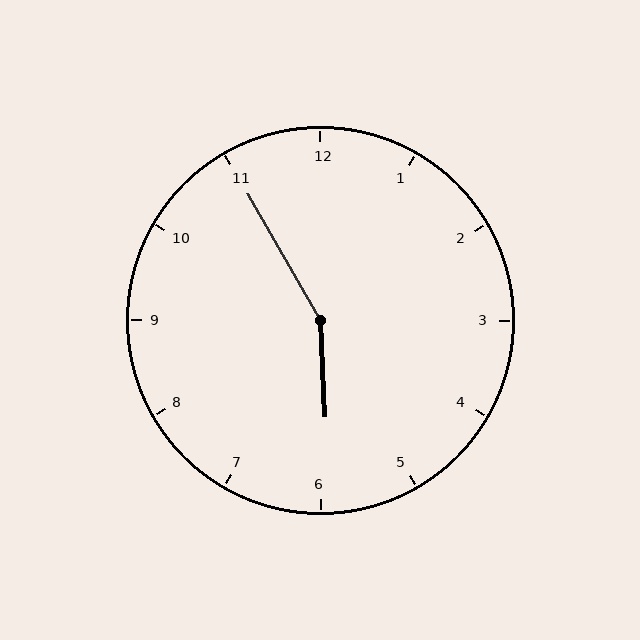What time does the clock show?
5:55.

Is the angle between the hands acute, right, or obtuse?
It is obtuse.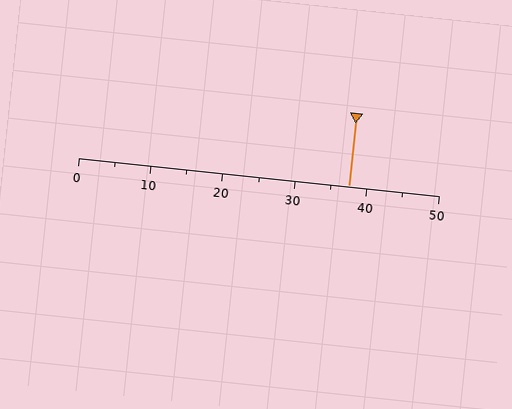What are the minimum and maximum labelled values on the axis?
The axis runs from 0 to 50.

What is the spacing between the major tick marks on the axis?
The major ticks are spaced 10 apart.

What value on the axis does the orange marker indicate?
The marker indicates approximately 37.5.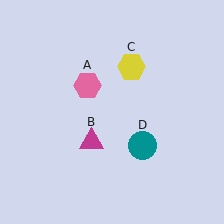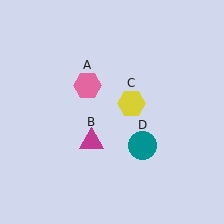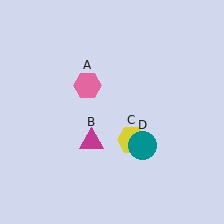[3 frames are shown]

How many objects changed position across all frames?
1 object changed position: yellow hexagon (object C).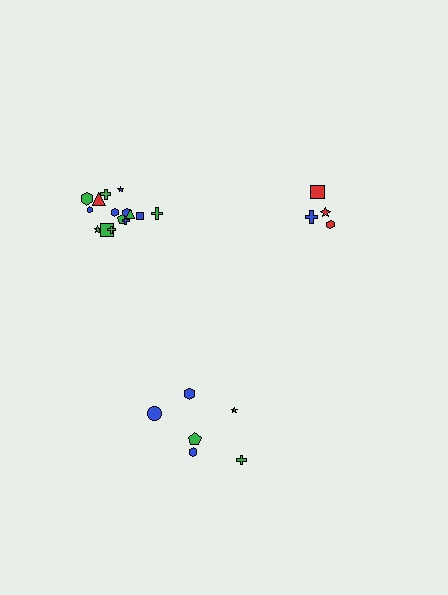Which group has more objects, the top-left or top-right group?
The top-left group.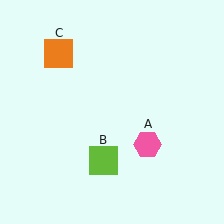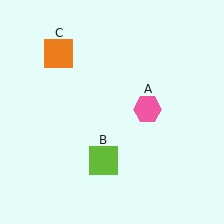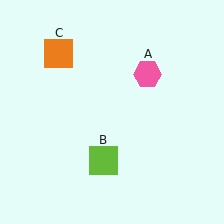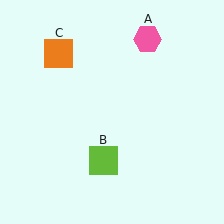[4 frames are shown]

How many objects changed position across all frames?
1 object changed position: pink hexagon (object A).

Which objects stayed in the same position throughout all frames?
Lime square (object B) and orange square (object C) remained stationary.